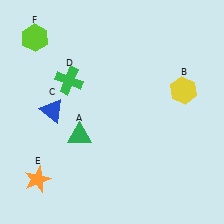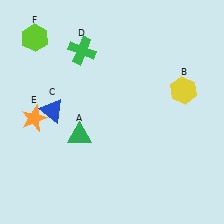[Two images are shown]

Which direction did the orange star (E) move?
The orange star (E) moved up.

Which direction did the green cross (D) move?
The green cross (D) moved up.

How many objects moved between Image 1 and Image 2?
2 objects moved between the two images.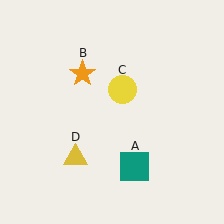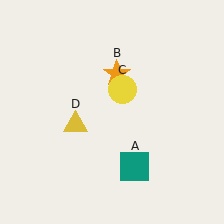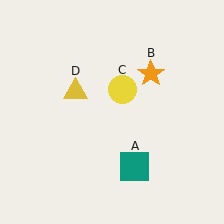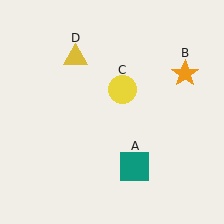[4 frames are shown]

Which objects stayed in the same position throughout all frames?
Teal square (object A) and yellow circle (object C) remained stationary.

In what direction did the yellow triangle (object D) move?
The yellow triangle (object D) moved up.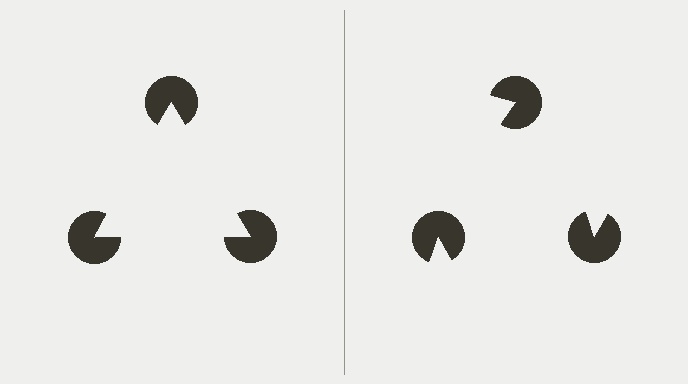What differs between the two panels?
The pac-man discs are positioned identically on both sides; only the wedge orientations differ. On the left they align to a triangle; on the right they are misaligned.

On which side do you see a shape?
An illusory triangle appears on the left side. On the right side the wedge cuts are rotated, so no coherent shape forms.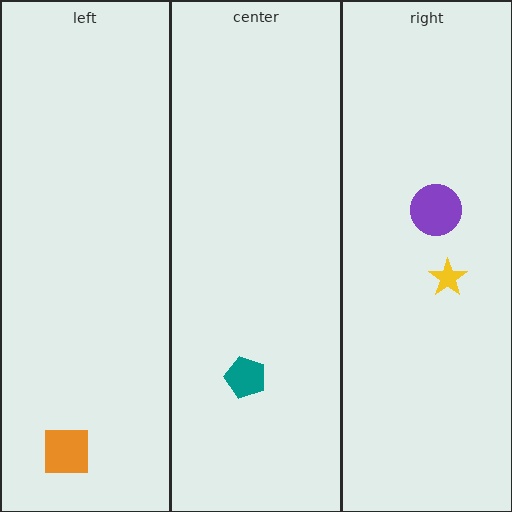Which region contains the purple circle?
The right region.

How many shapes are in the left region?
1.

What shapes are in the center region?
The teal pentagon.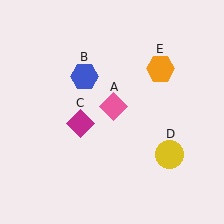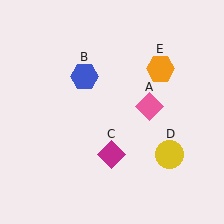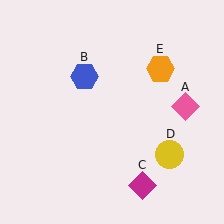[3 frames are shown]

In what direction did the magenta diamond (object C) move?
The magenta diamond (object C) moved down and to the right.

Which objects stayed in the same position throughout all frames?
Blue hexagon (object B) and yellow circle (object D) and orange hexagon (object E) remained stationary.